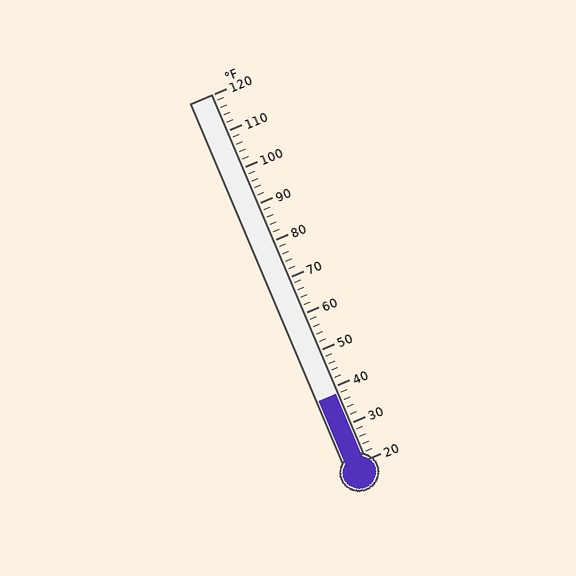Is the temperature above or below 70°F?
The temperature is below 70°F.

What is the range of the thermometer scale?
The thermometer scale ranges from 20°F to 120°F.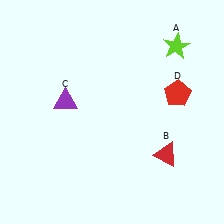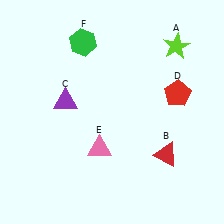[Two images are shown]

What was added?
A pink triangle (E), a green hexagon (F) were added in Image 2.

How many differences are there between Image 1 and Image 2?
There are 2 differences between the two images.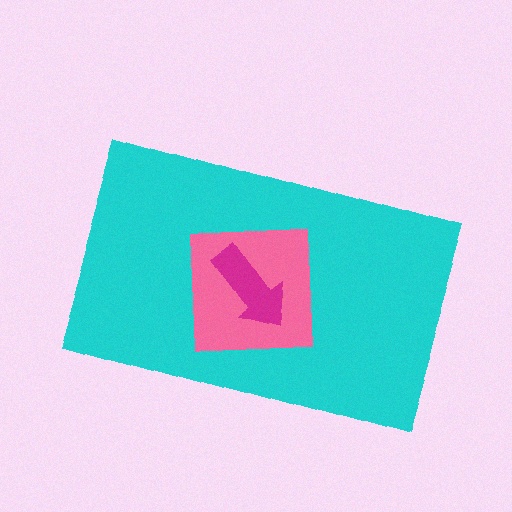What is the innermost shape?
The magenta arrow.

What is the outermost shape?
The cyan rectangle.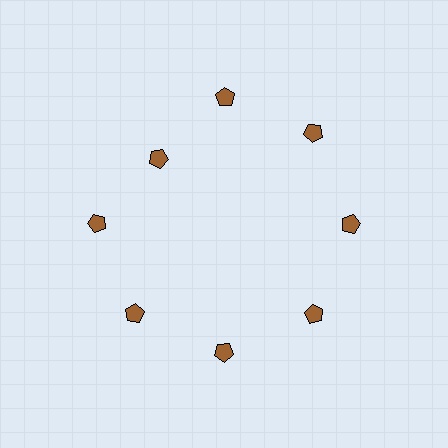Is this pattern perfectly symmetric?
No. The 8 brown pentagons are arranged in a ring, but one element near the 10 o'clock position is pulled inward toward the center, breaking the 8-fold rotational symmetry.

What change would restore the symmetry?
The symmetry would be restored by moving it outward, back onto the ring so that all 8 pentagons sit at equal angles and equal distance from the center.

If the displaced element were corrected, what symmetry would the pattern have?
It would have 8-fold rotational symmetry — the pattern would map onto itself every 45 degrees.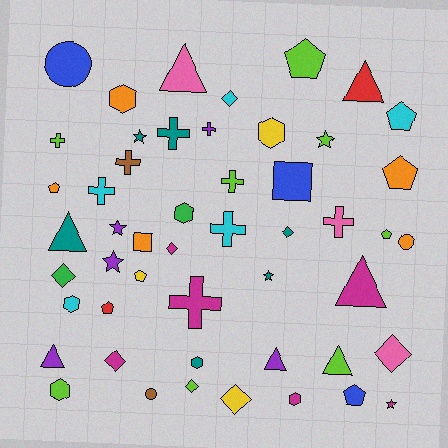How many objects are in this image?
There are 50 objects.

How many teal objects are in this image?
There are 6 teal objects.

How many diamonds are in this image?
There are 8 diamonds.